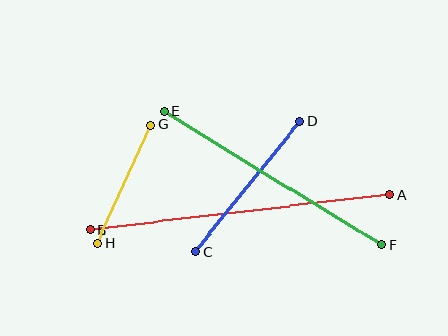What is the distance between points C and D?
The distance is approximately 167 pixels.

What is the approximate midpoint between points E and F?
The midpoint is at approximately (272, 178) pixels.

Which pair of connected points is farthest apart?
Points A and B are farthest apart.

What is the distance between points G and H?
The distance is approximately 130 pixels.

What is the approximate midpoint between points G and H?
The midpoint is at approximately (124, 184) pixels.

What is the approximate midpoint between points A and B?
The midpoint is at approximately (240, 212) pixels.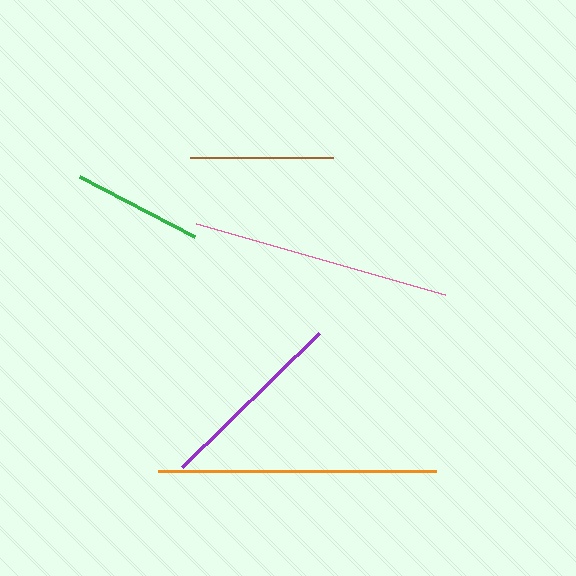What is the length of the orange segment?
The orange segment is approximately 278 pixels long.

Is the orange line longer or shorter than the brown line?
The orange line is longer than the brown line.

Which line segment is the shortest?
The green line is the shortest at approximately 129 pixels.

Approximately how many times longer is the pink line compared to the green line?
The pink line is approximately 2.0 times the length of the green line.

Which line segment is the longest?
The orange line is the longest at approximately 278 pixels.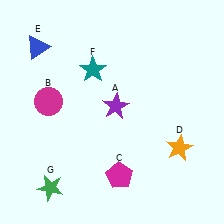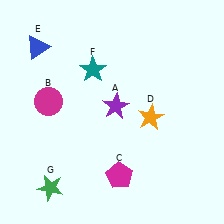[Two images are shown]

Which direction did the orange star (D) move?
The orange star (D) moved up.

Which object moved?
The orange star (D) moved up.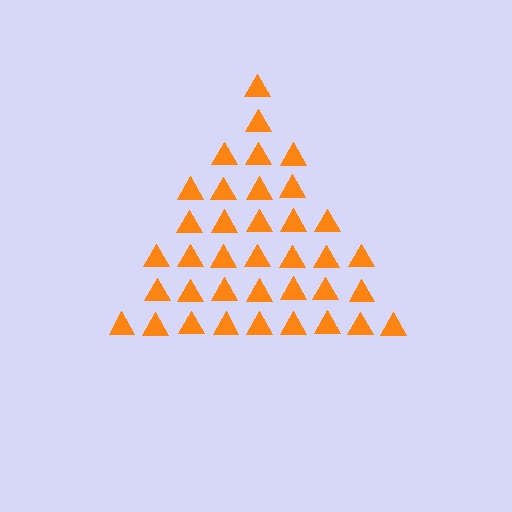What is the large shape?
The large shape is a triangle.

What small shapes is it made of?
It is made of small triangles.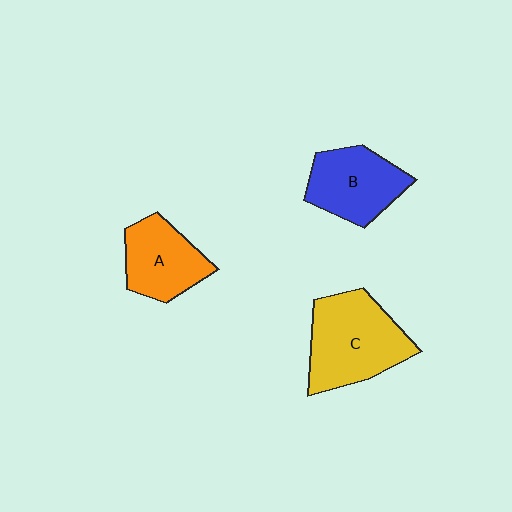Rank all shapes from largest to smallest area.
From largest to smallest: C (yellow), B (blue), A (orange).